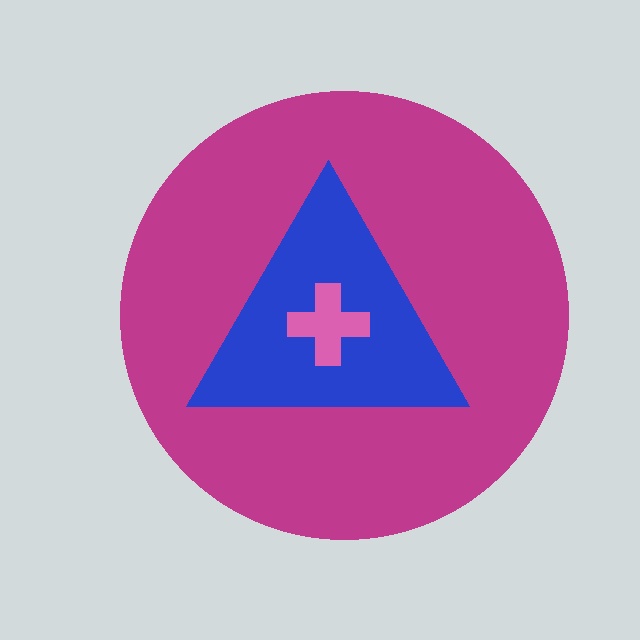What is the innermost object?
The pink cross.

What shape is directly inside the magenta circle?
The blue triangle.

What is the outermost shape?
The magenta circle.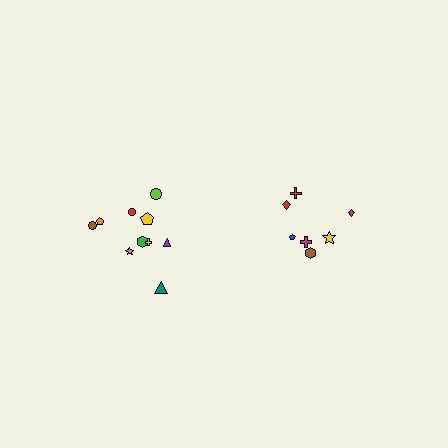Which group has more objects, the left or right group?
The left group.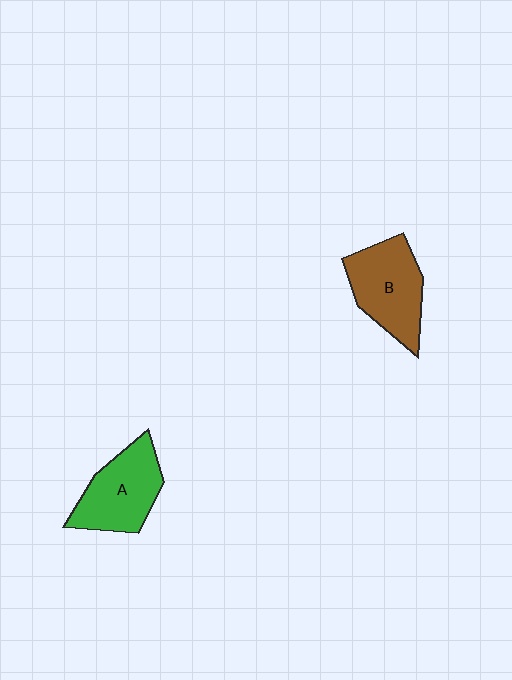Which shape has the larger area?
Shape B (brown).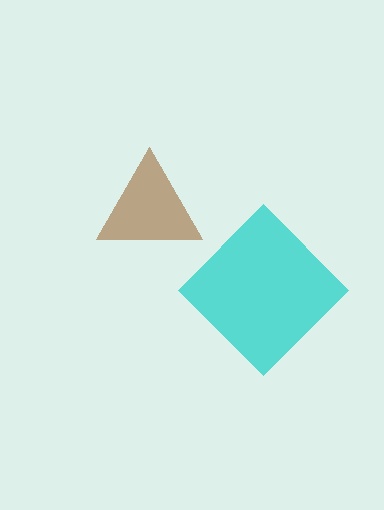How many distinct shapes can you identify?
There are 2 distinct shapes: a brown triangle, a cyan diamond.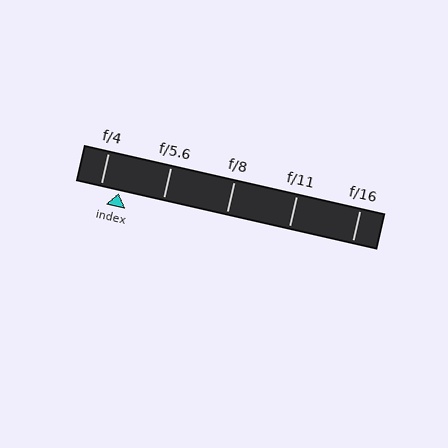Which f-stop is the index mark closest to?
The index mark is closest to f/4.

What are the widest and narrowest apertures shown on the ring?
The widest aperture shown is f/4 and the narrowest is f/16.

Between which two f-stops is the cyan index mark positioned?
The index mark is between f/4 and f/5.6.